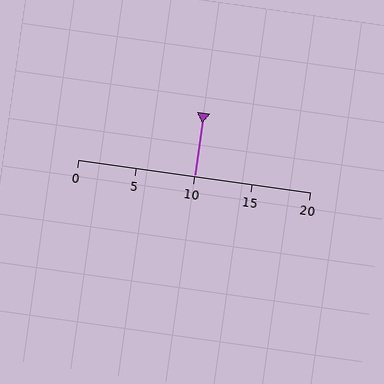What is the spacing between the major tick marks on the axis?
The major ticks are spaced 5 apart.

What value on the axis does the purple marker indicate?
The marker indicates approximately 10.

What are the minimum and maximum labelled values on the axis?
The axis runs from 0 to 20.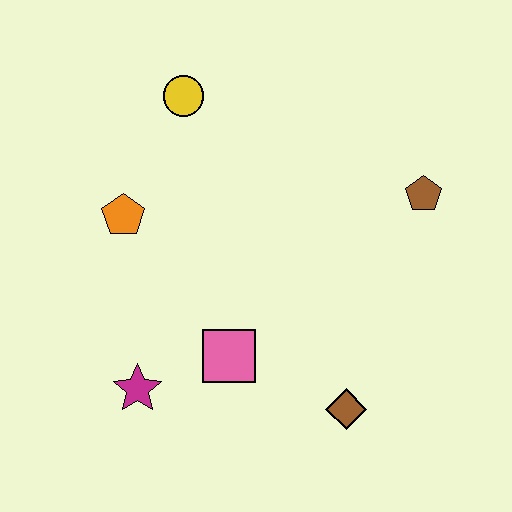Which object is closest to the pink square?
The magenta star is closest to the pink square.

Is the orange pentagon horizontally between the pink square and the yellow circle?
No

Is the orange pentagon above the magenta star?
Yes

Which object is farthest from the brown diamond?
The yellow circle is farthest from the brown diamond.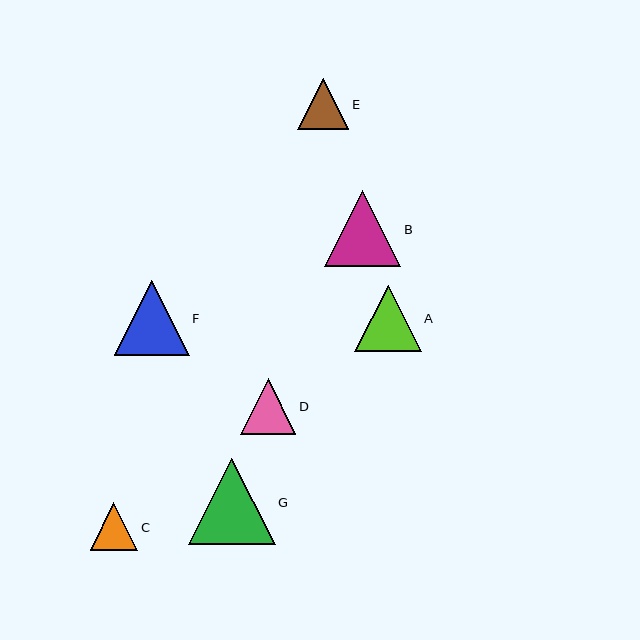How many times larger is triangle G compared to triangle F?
Triangle G is approximately 1.2 times the size of triangle F.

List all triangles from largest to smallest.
From largest to smallest: G, B, F, A, D, E, C.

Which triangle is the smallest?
Triangle C is the smallest with a size of approximately 48 pixels.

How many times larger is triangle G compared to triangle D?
Triangle G is approximately 1.6 times the size of triangle D.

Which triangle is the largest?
Triangle G is the largest with a size of approximately 87 pixels.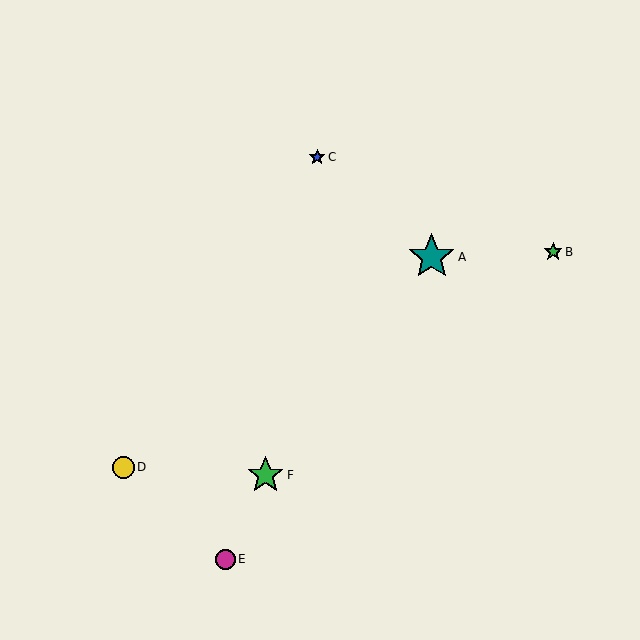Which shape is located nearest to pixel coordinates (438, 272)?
The teal star (labeled A) at (432, 257) is nearest to that location.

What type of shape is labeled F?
Shape F is a green star.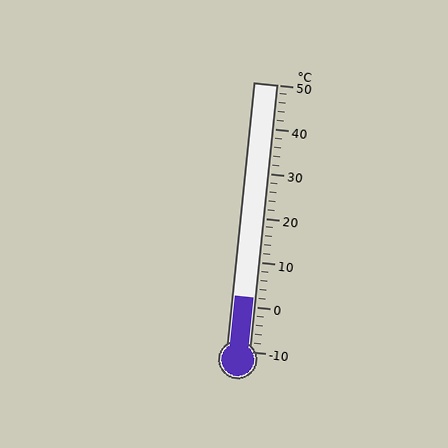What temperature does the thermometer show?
The thermometer shows approximately 2°C.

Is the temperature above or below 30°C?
The temperature is below 30°C.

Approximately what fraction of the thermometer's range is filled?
The thermometer is filled to approximately 20% of its range.